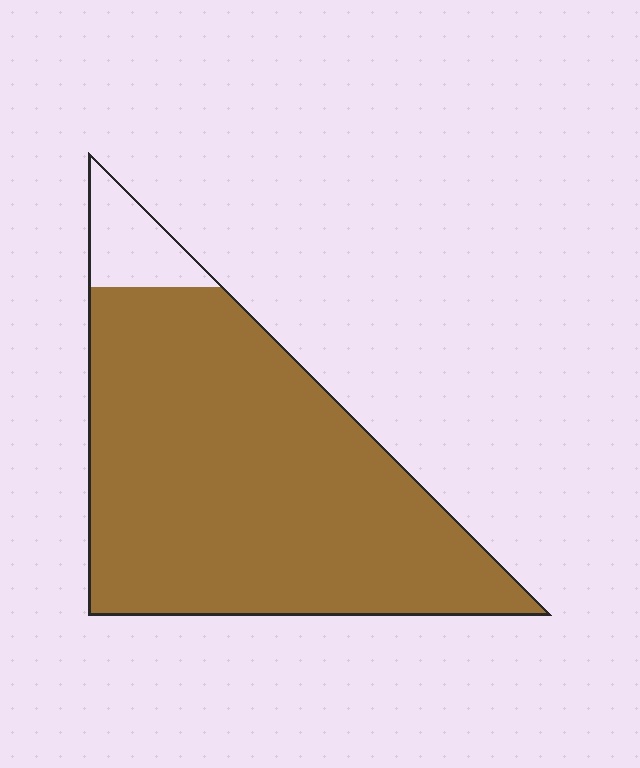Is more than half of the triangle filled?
Yes.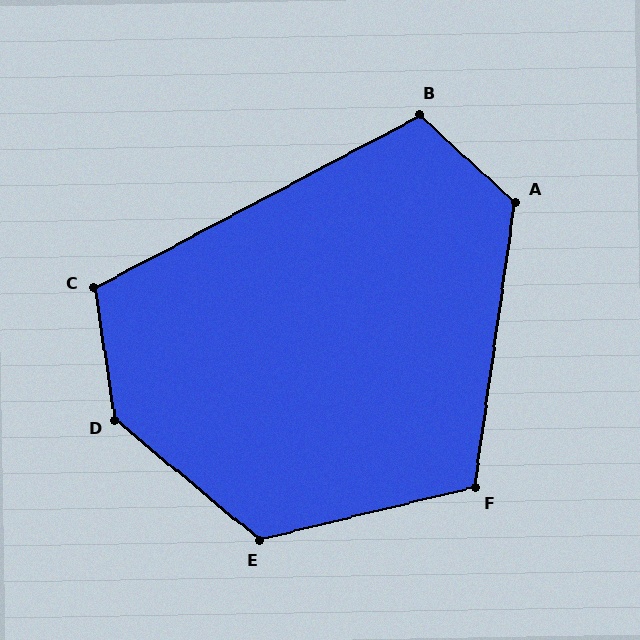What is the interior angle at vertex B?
Approximately 110 degrees (obtuse).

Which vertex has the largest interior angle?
D, at approximately 139 degrees.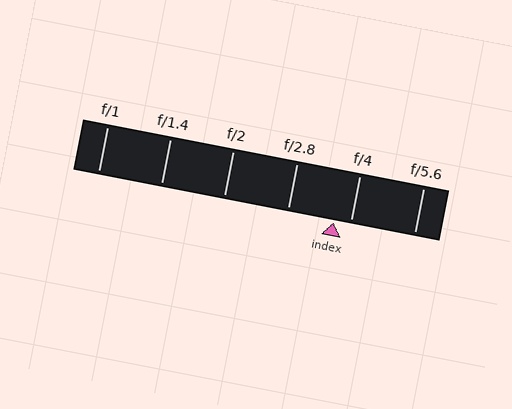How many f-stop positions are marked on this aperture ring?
There are 6 f-stop positions marked.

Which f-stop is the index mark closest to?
The index mark is closest to f/4.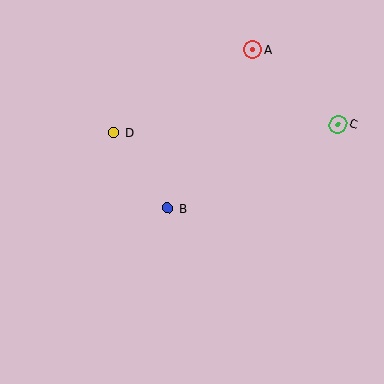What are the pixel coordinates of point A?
Point A is at (253, 49).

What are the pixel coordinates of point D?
Point D is at (114, 133).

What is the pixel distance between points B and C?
The distance between B and C is 190 pixels.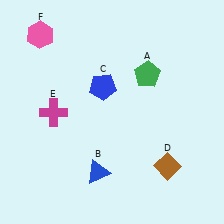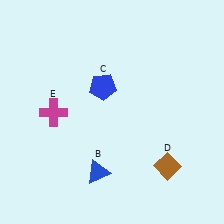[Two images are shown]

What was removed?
The green pentagon (A), the pink hexagon (F) were removed in Image 2.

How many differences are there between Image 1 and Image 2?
There are 2 differences between the two images.